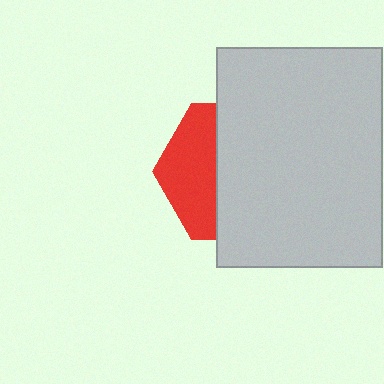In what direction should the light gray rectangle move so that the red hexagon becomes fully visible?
The light gray rectangle should move right. That is the shortest direction to clear the overlap and leave the red hexagon fully visible.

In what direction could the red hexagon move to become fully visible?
The red hexagon could move left. That would shift it out from behind the light gray rectangle entirely.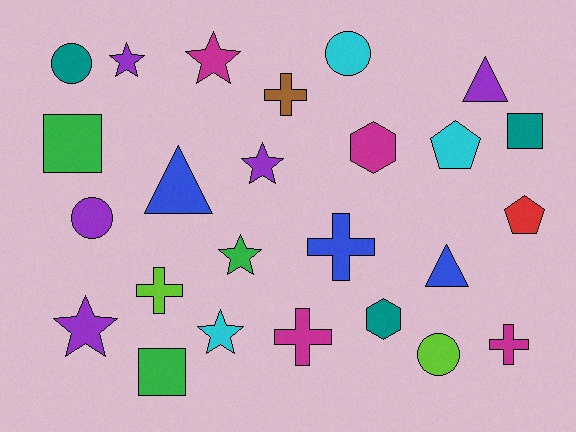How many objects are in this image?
There are 25 objects.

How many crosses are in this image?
There are 5 crosses.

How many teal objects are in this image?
There are 3 teal objects.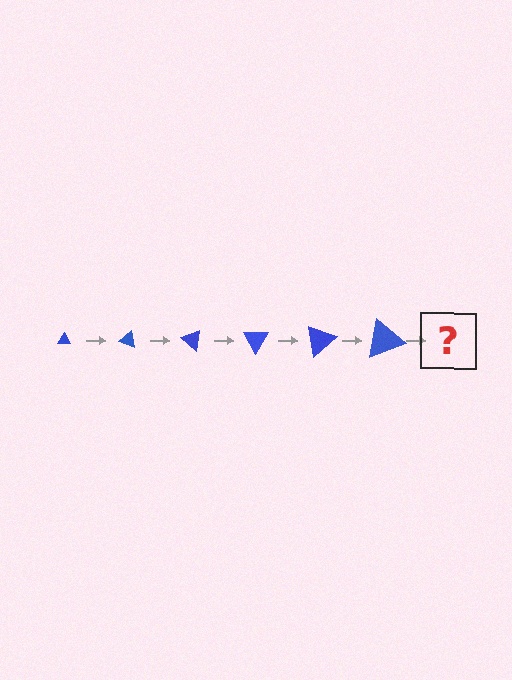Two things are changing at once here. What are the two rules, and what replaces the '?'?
The two rules are that the triangle grows larger each step and it rotates 20 degrees each step. The '?' should be a triangle, larger than the previous one and rotated 120 degrees from the start.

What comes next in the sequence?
The next element should be a triangle, larger than the previous one and rotated 120 degrees from the start.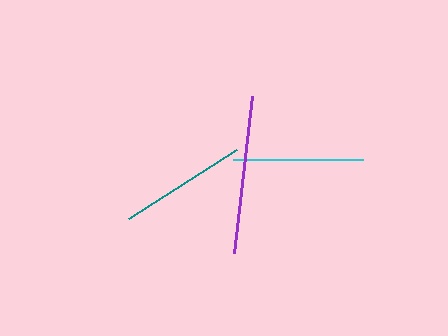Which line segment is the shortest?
The teal line is the shortest at approximately 128 pixels.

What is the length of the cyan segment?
The cyan segment is approximately 130 pixels long.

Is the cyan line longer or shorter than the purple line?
The purple line is longer than the cyan line.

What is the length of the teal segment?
The teal segment is approximately 128 pixels long.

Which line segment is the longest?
The purple line is the longest at approximately 158 pixels.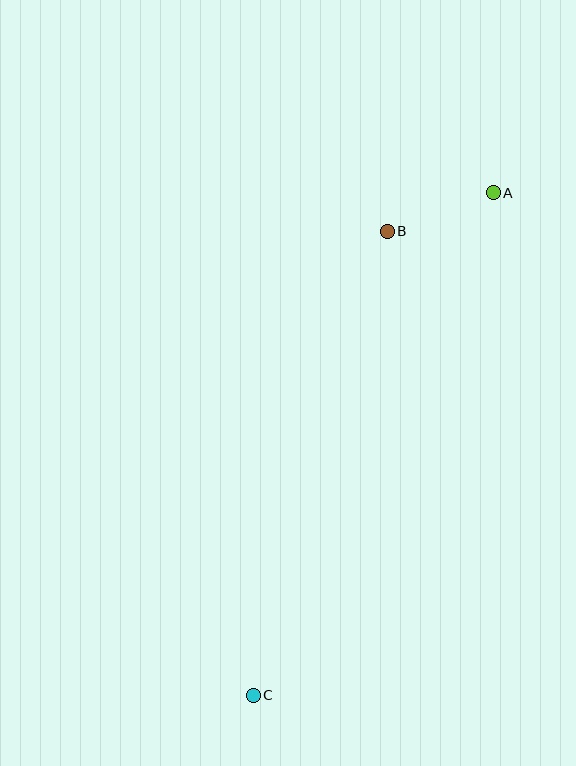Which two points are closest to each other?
Points A and B are closest to each other.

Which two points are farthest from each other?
Points A and C are farthest from each other.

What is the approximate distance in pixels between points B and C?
The distance between B and C is approximately 483 pixels.